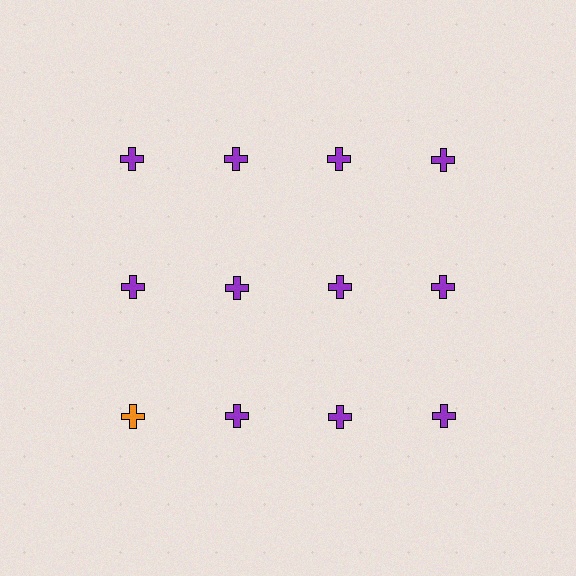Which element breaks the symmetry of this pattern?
The orange cross in the third row, leftmost column breaks the symmetry. All other shapes are purple crosses.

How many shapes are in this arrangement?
There are 12 shapes arranged in a grid pattern.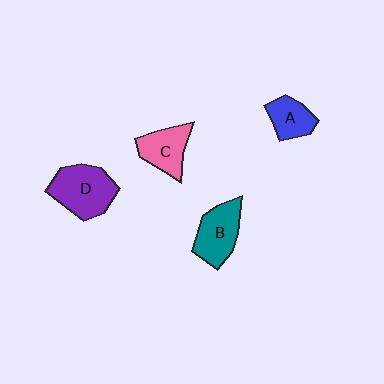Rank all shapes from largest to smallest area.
From largest to smallest: D (purple), B (teal), C (pink), A (blue).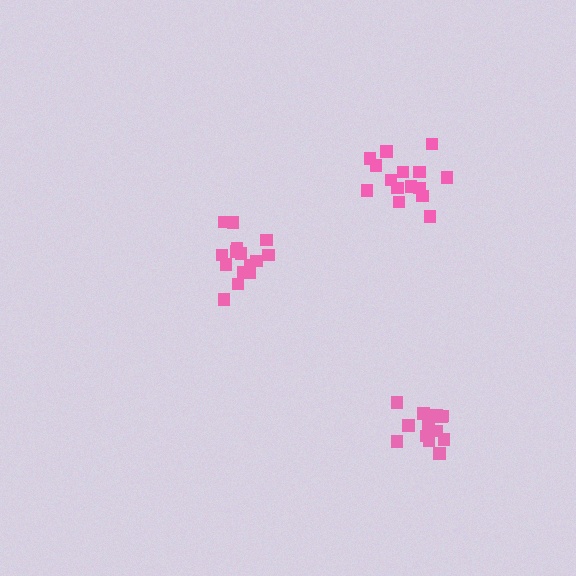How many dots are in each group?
Group 1: 15 dots, Group 2: 15 dots, Group 3: 13 dots (43 total).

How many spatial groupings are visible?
There are 3 spatial groupings.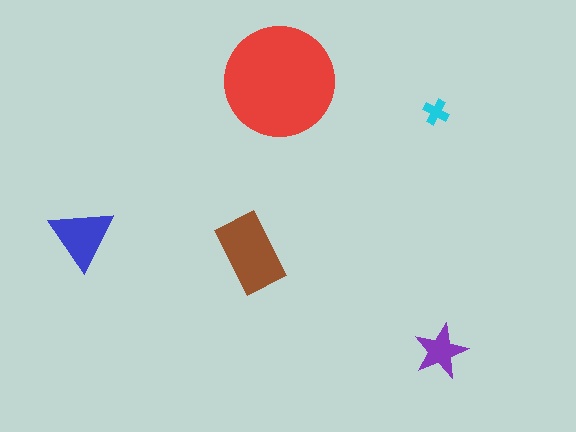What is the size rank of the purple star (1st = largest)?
4th.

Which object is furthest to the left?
The blue triangle is leftmost.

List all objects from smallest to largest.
The cyan cross, the purple star, the blue triangle, the brown rectangle, the red circle.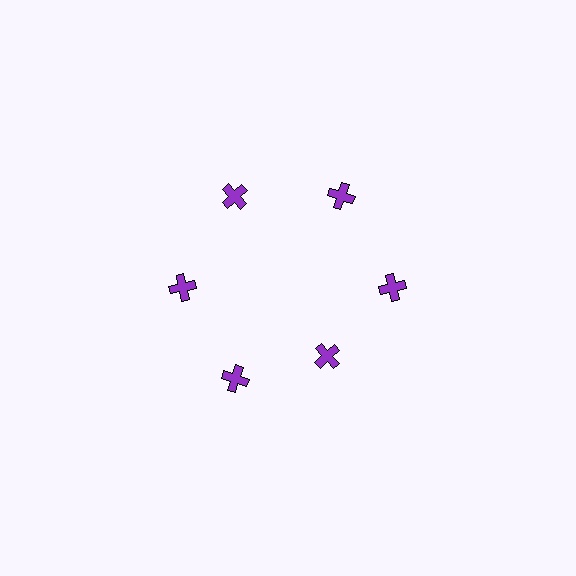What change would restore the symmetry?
The symmetry would be restored by moving it outward, back onto the ring so that all 6 crosses sit at equal angles and equal distance from the center.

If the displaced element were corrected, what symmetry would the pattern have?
It would have 6-fold rotational symmetry — the pattern would map onto itself every 60 degrees.